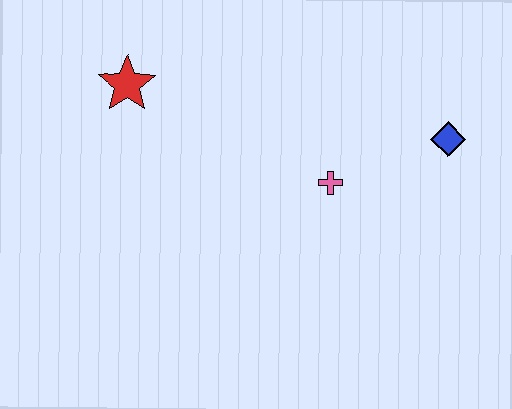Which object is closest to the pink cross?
The blue diamond is closest to the pink cross.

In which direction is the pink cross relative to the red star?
The pink cross is to the right of the red star.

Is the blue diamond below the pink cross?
No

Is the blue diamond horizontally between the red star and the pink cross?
No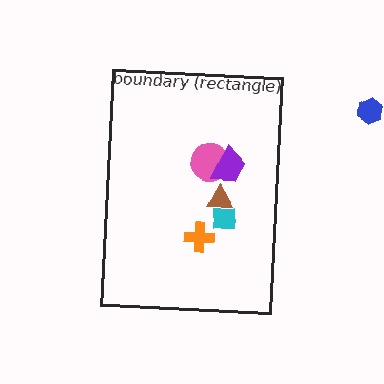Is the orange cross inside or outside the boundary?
Inside.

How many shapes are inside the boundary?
5 inside, 1 outside.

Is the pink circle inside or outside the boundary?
Inside.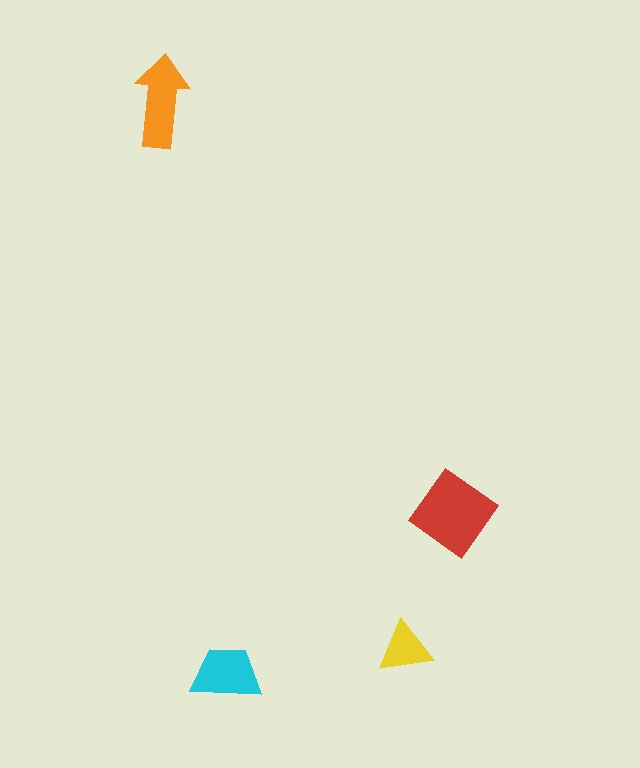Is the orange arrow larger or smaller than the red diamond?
Smaller.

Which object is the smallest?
The yellow triangle.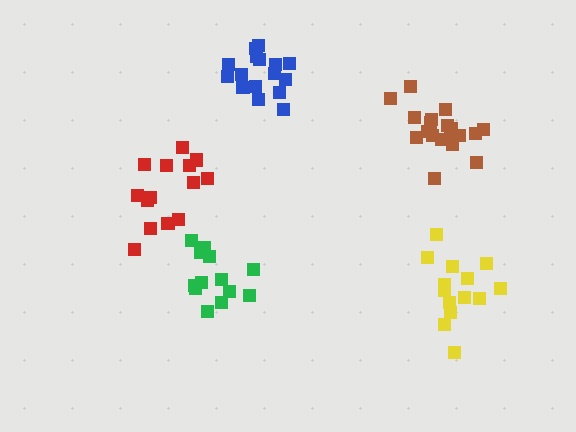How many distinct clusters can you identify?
There are 5 distinct clusters.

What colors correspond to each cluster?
The clusters are colored: yellow, red, brown, blue, green.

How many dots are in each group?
Group 1: 14 dots, Group 2: 14 dots, Group 3: 20 dots, Group 4: 16 dots, Group 5: 15 dots (79 total).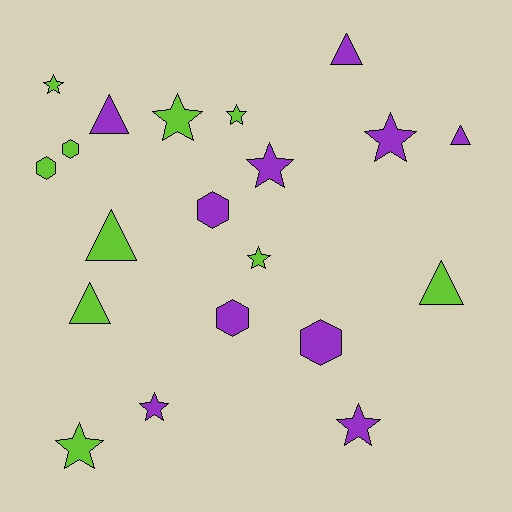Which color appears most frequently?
Purple, with 10 objects.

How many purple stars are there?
There are 4 purple stars.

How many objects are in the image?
There are 20 objects.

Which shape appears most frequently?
Star, with 9 objects.